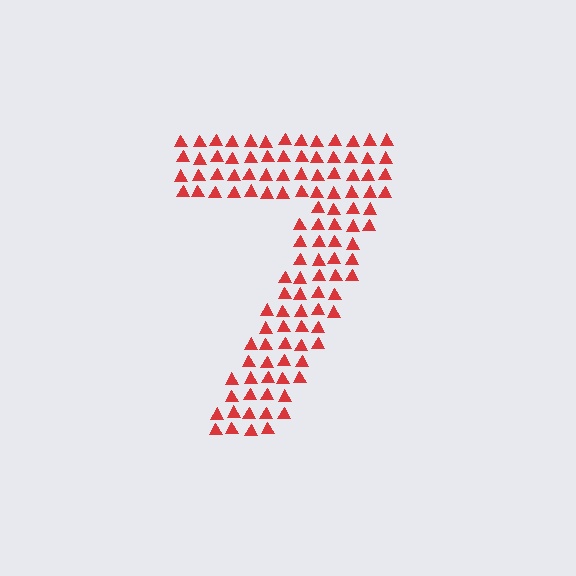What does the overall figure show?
The overall figure shows the digit 7.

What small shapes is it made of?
It is made of small triangles.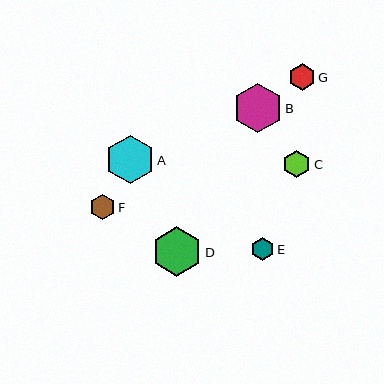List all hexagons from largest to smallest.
From largest to smallest: D, B, A, C, G, F, E.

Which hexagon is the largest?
Hexagon D is the largest with a size of approximately 50 pixels.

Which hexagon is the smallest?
Hexagon E is the smallest with a size of approximately 23 pixels.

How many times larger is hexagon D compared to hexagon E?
Hexagon D is approximately 2.2 times the size of hexagon E.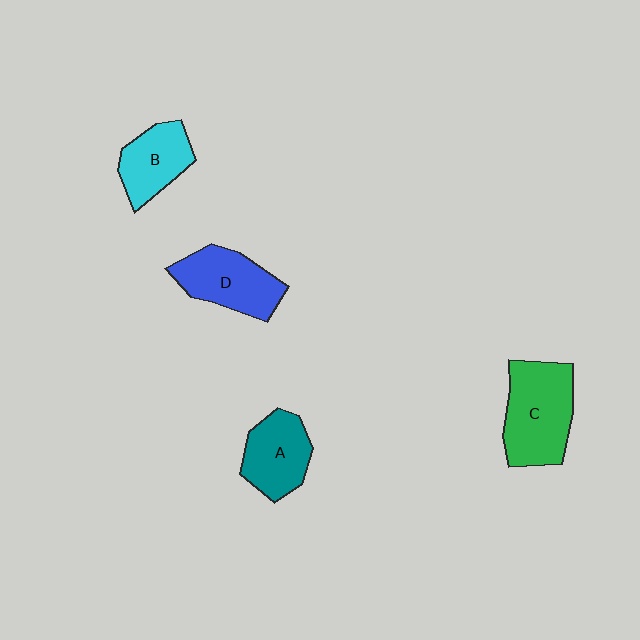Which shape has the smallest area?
Shape B (cyan).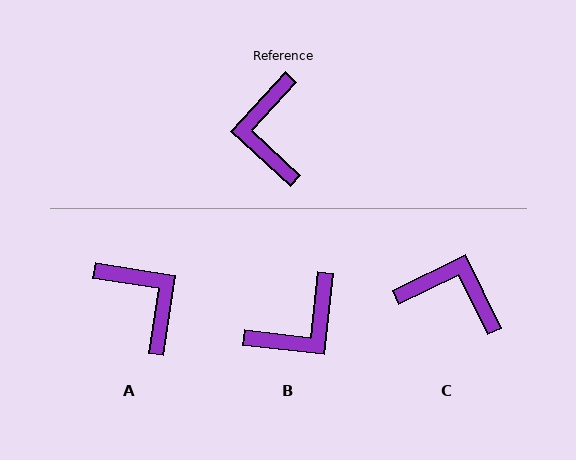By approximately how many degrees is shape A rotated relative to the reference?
Approximately 146 degrees clockwise.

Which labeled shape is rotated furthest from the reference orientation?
A, about 146 degrees away.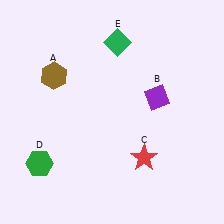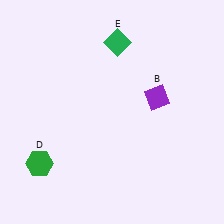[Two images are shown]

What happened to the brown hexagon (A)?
The brown hexagon (A) was removed in Image 2. It was in the top-left area of Image 1.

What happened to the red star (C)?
The red star (C) was removed in Image 2. It was in the bottom-right area of Image 1.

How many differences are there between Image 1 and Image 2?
There are 2 differences between the two images.